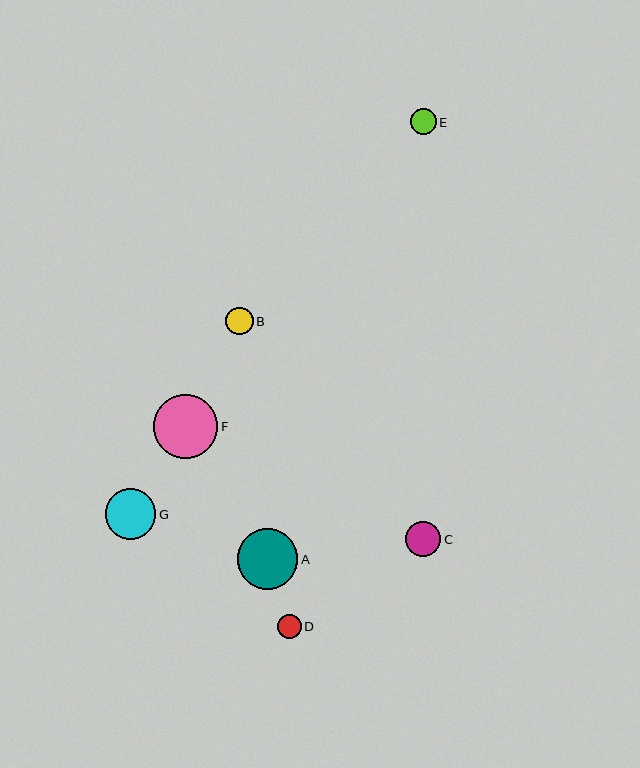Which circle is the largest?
Circle F is the largest with a size of approximately 64 pixels.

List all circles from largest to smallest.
From largest to smallest: F, A, G, C, B, E, D.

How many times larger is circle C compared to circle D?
Circle C is approximately 1.5 times the size of circle D.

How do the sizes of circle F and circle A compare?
Circle F and circle A are approximately the same size.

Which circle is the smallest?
Circle D is the smallest with a size of approximately 24 pixels.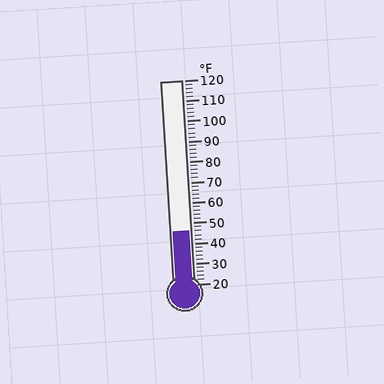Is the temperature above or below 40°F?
The temperature is above 40°F.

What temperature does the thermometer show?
The thermometer shows approximately 46°F.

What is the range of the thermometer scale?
The thermometer scale ranges from 20°F to 120°F.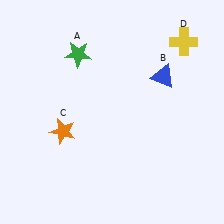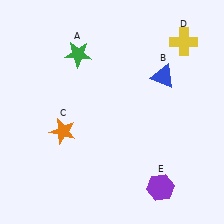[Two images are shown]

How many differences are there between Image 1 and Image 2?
There is 1 difference between the two images.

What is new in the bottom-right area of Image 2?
A purple hexagon (E) was added in the bottom-right area of Image 2.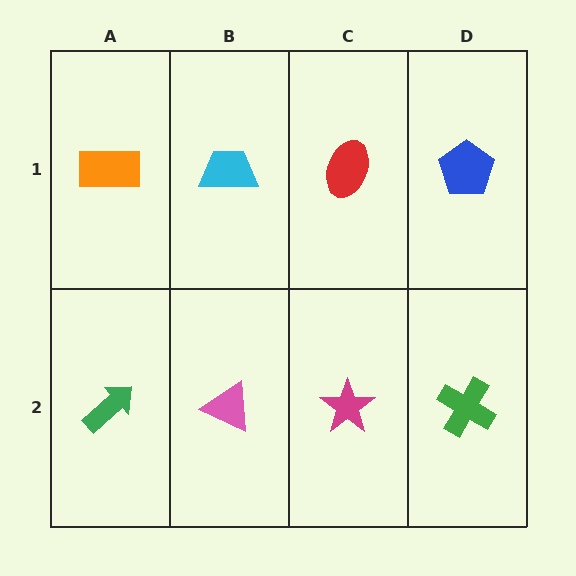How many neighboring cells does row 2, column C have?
3.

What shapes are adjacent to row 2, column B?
A cyan trapezoid (row 1, column B), a green arrow (row 2, column A), a magenta star (row 2, column C).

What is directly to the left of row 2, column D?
A magenta star.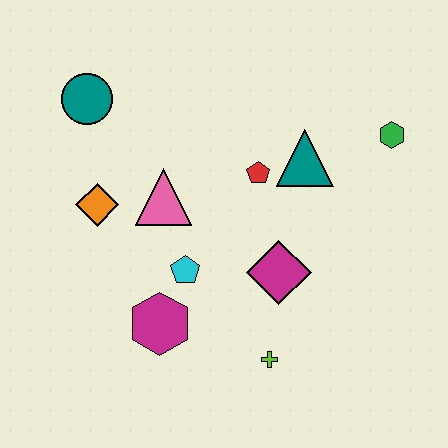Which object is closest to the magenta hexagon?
The cyan pentagon is closest to the magenta hexagon.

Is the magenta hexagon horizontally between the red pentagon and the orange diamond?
Yes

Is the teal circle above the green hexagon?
Yes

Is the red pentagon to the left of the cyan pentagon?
No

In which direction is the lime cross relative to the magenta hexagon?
The lime cross is to the right of the magenta hexagon.